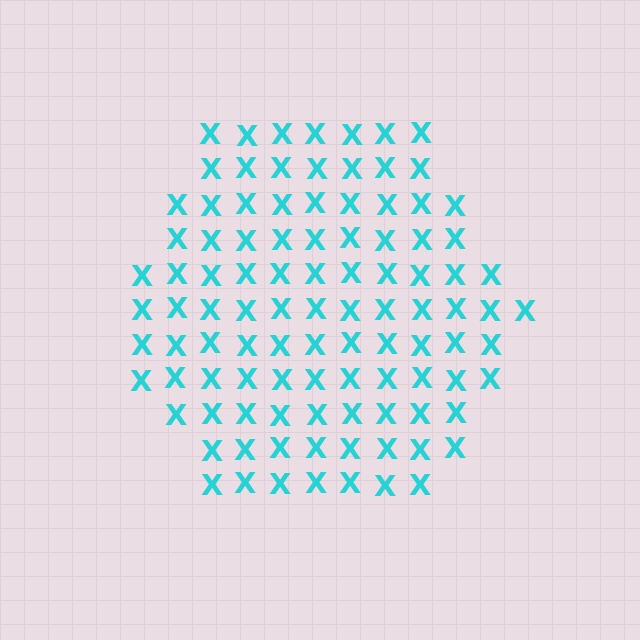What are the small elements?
The small elements are letter X's.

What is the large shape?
The large shape is a hexagon.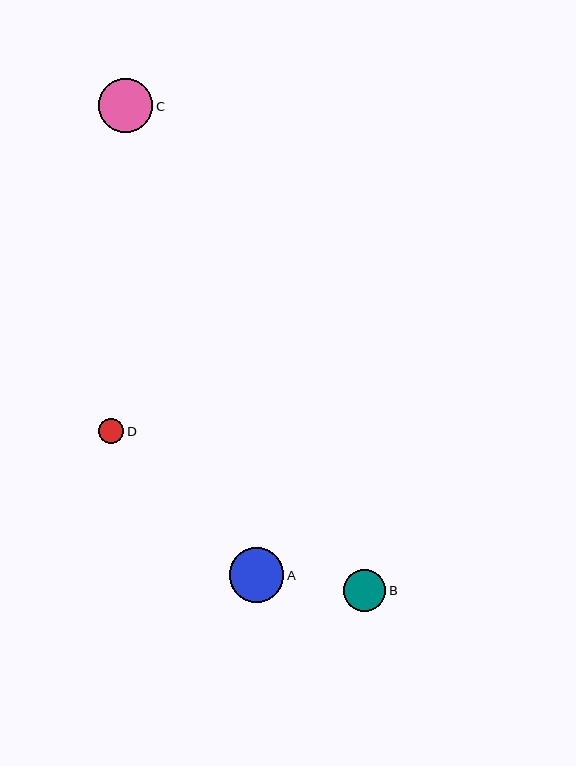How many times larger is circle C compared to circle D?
Circle C is approximately 2.1 times the size of circle D.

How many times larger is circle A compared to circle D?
Circle A is approximately 2.1 times the size of circle D.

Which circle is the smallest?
Circle D is the smallest with a size of approximately 25 pixels.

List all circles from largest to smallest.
From largest to smallest: C, A, B, D.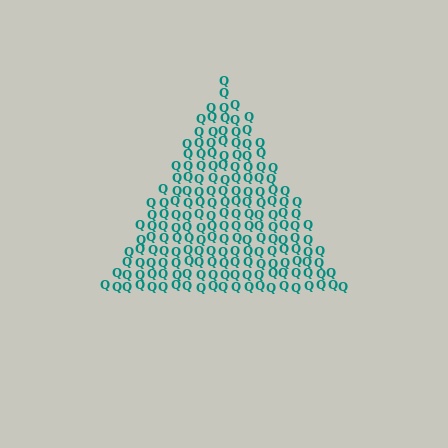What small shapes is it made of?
It is made of small letter Q's.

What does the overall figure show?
The overall figure shows a triangle.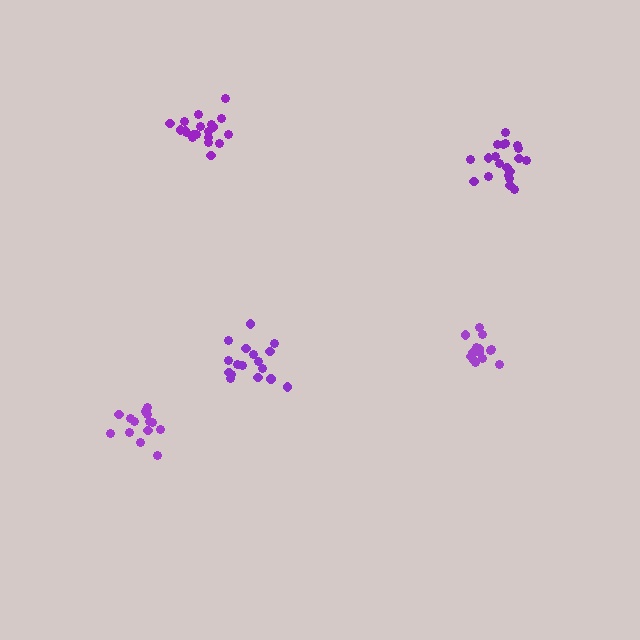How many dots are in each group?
Group 1: 14 dots, Group 2: 17 dots, Group 3: 14 dots, Group 4: 20 dots, Group 5: 20 dots (85 total).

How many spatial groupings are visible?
There are 5 spatial groupings.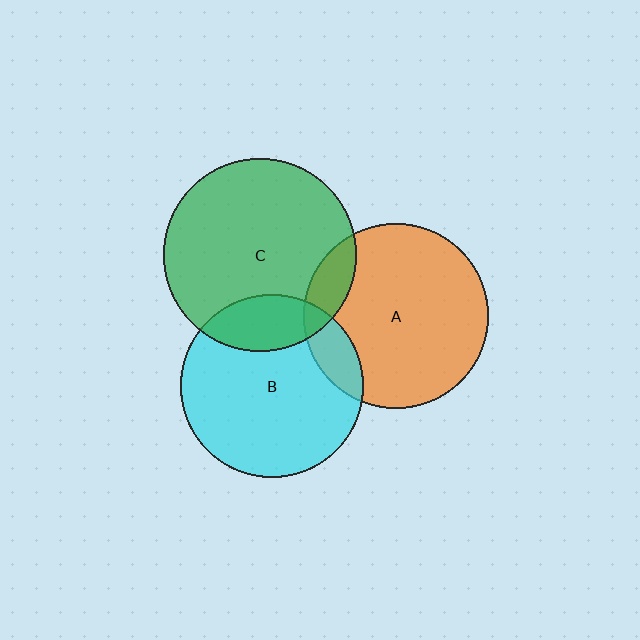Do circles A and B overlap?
Yes.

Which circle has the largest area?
Circle C (green).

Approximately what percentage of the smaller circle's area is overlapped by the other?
Approximately 15%.